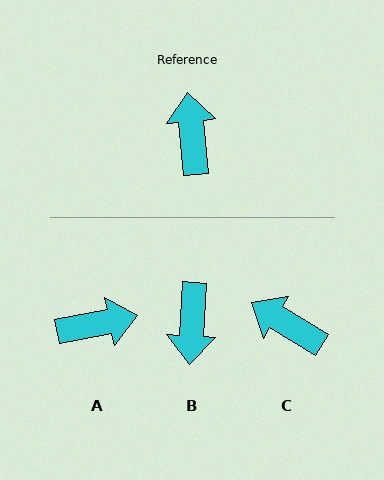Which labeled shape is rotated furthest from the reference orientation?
B, about 171 degrees away.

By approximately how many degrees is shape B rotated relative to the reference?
Approximately 171 degrees counter-clockwise.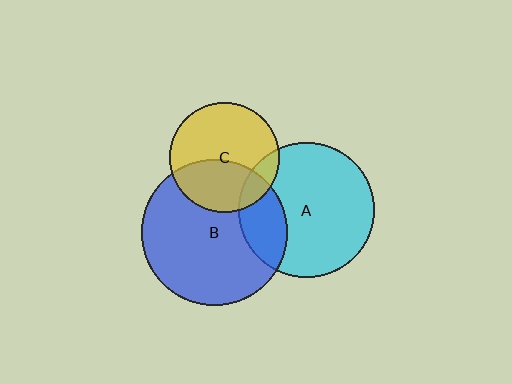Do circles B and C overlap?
Yes.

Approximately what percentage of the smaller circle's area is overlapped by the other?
Approximately 40%.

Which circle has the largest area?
Circle B (blue).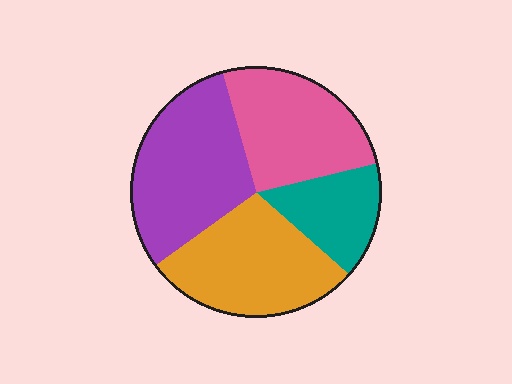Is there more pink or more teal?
Pink.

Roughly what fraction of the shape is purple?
Purple takes up about one third (1/3) of the shape.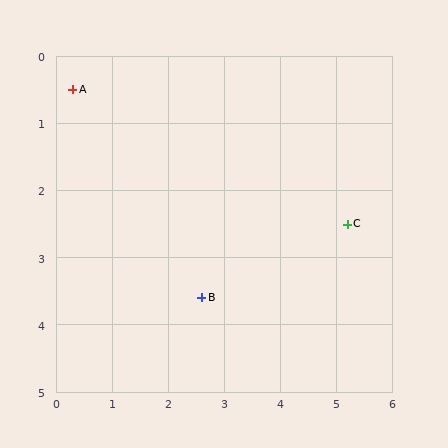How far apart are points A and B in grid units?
Points A and B are about 3.9 grid units apart.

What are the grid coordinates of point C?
Point C is at approximately (5.2, 2.5).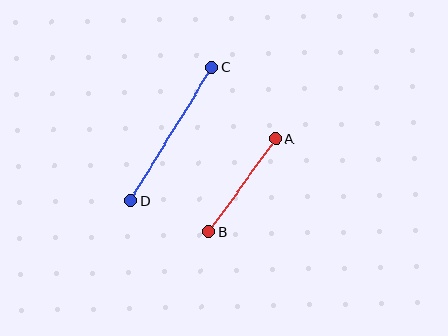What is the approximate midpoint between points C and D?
The midpoint is at approximately (171, 134) pixels.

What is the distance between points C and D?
The distance is approximately 156 pixels.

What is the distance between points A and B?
The distance is approximately 115 pixels.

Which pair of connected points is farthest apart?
Points C and D are farthest apart.